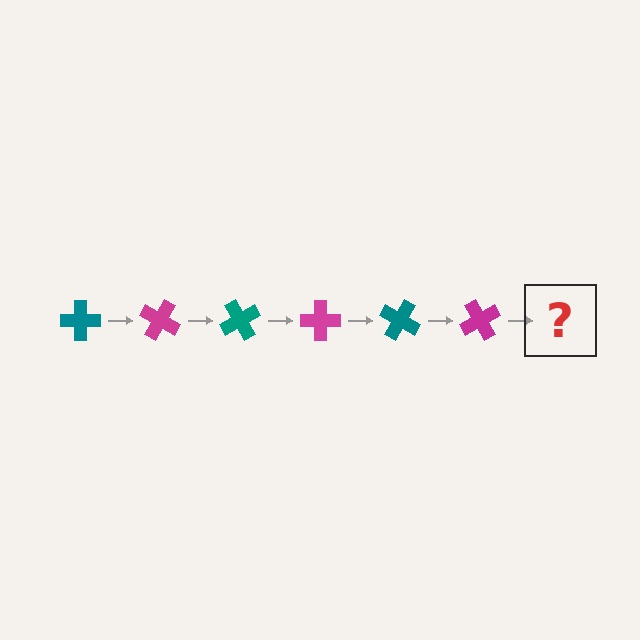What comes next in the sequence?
The next element should be a teal cross, rotated 180 degrees from the start.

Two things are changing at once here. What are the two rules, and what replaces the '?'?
The two rules are that it rotates 30 degrees each step and the color cycles through teal and magenta. The '?' should be a teal cross, rotated 180 degrees from the start.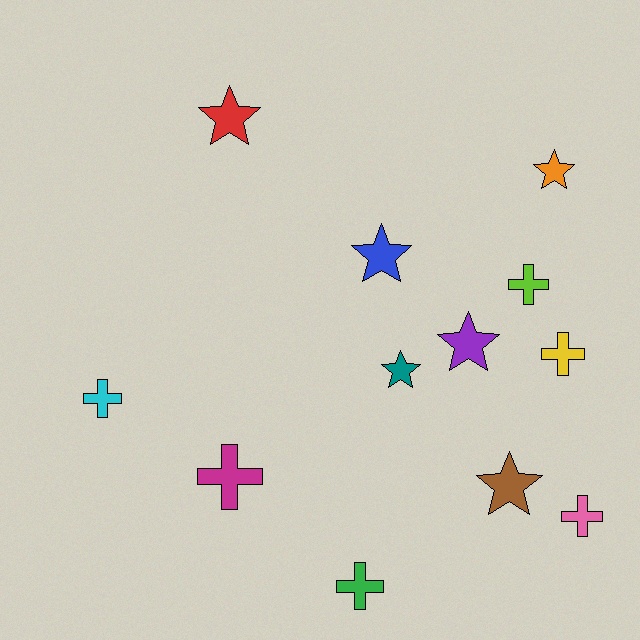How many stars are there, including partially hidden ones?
There are 6 stars.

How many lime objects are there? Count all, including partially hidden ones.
There is 1 lime object.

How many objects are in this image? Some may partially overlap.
There are 12 objects.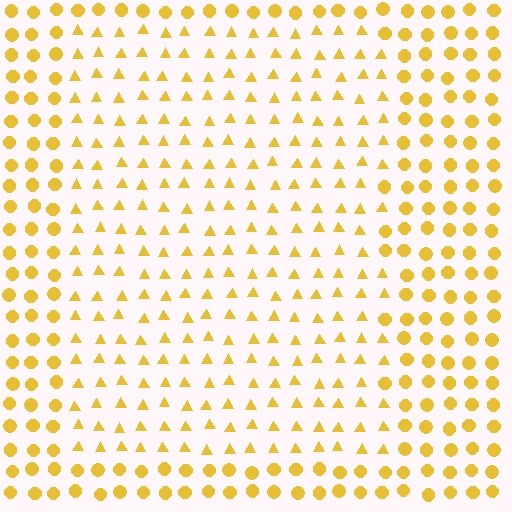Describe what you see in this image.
The image is filled with small yellow elements arranged in a uniform grid. A rectangle-shaped region contains triangles, while the surrounding area contains circles. The boundary is defined purely by the change in element shape.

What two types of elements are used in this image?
The image uses triangles inside the rectangle region and circles outside it.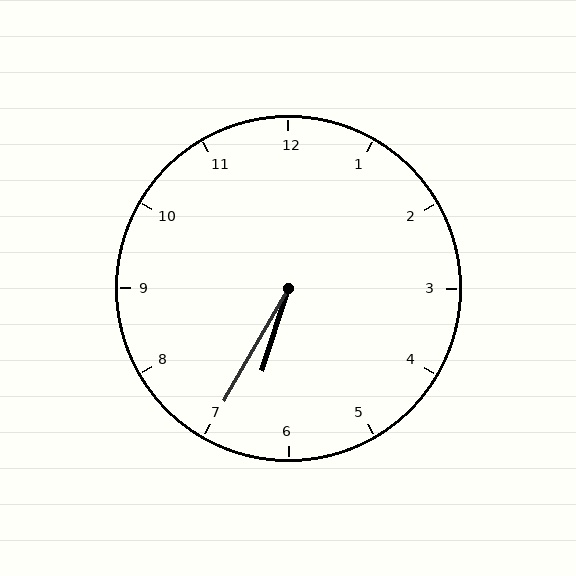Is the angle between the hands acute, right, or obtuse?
It is acute.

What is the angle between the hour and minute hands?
Approximately 12 degrees.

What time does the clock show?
6:35.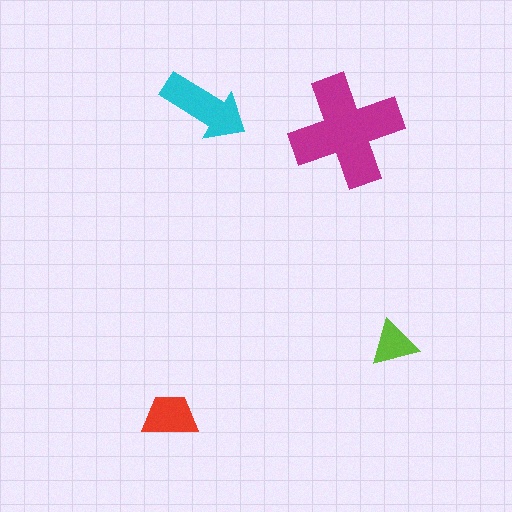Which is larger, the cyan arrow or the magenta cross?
The magenta cross.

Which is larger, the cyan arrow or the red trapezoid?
The cyan arrow.